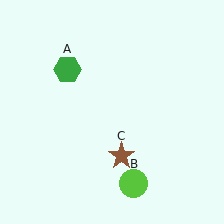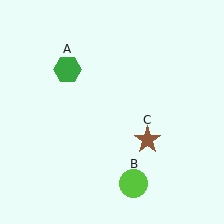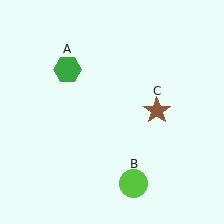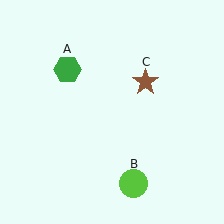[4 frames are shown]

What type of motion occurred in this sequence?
The brown star (object C) rotated counterclockwise around the center of the scene.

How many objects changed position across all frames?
1 object changed position: brown star (object C).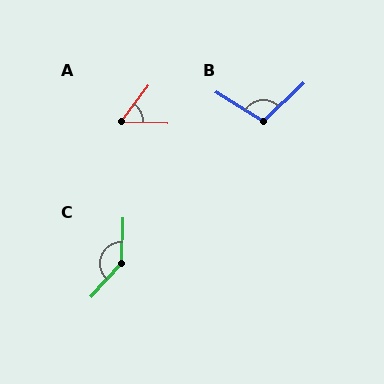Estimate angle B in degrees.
Approximately 105 degrees.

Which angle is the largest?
C, at approximately 141 degrees.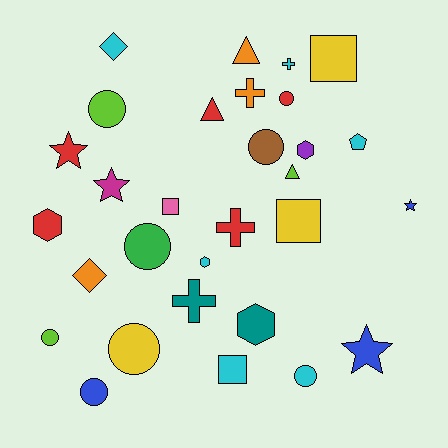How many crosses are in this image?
There are 4 crosses.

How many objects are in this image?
There are 30 objects.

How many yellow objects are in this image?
There are 3 yellow objects.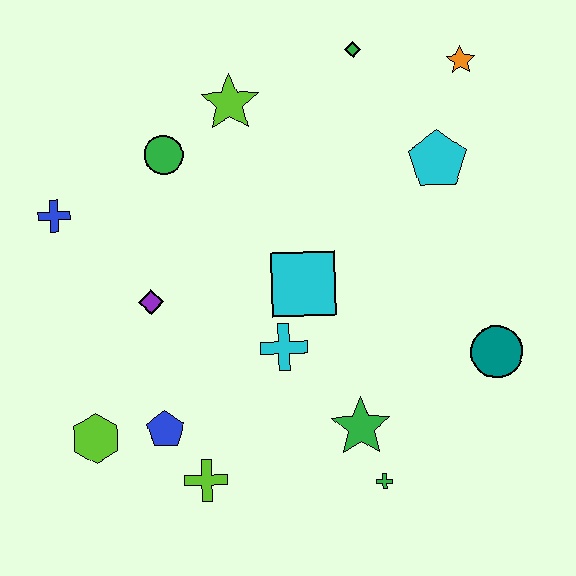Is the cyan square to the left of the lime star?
No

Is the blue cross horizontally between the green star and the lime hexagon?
No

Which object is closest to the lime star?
The green circle is closest to the lime star.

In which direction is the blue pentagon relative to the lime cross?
The blue pentagon is above the lime cross.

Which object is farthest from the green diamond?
The lime hexagon is farthest from the green diamond.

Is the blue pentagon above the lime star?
No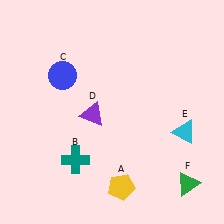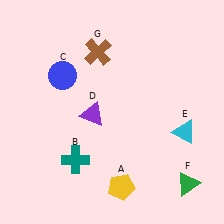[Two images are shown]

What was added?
A brown cross (G) was added in Image 2.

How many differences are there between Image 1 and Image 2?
There is 1 difference between the two images.